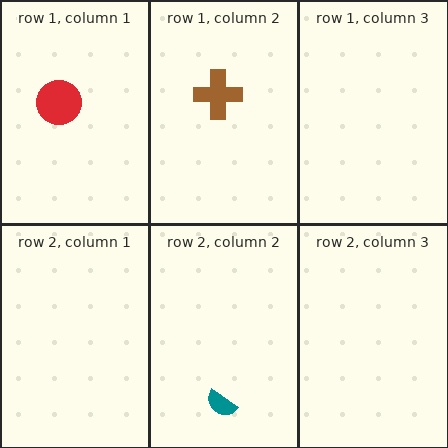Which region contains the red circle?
The row 1, column 1 region.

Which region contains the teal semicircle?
The row 2, column 2 region.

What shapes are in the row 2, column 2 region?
The teal semicircle.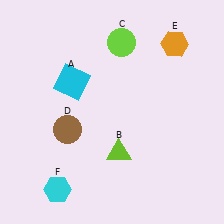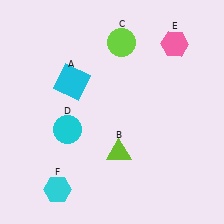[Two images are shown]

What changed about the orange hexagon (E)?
In Image 1, E is orange. In Image 2, it changed to pink.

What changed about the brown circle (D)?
In Image 1, D is brown. In Image 2, it changed to cyan.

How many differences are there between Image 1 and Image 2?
There are 2 differences between the two images.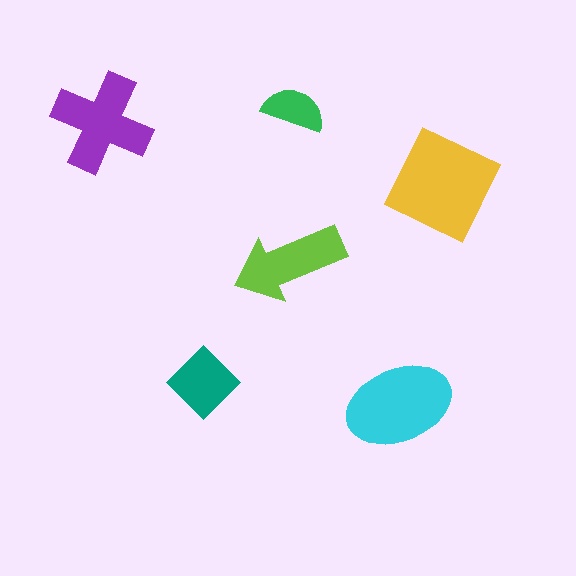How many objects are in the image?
There are 6 objects in the image.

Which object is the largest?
The yellow square.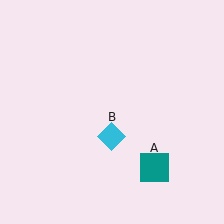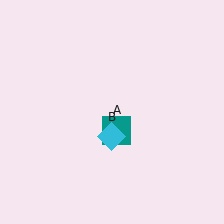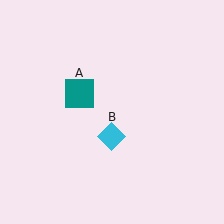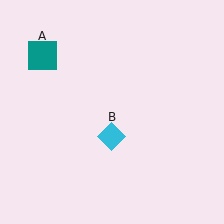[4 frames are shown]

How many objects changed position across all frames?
1 object changed position: teal square (object A).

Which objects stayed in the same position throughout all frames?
Cyan diamond (object B) remained stationary.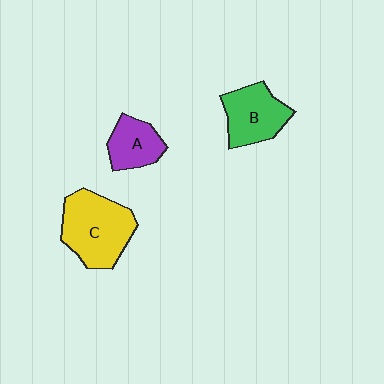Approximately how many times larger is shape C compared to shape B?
Approximately 1.4 times.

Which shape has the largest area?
Shape C (yellow).